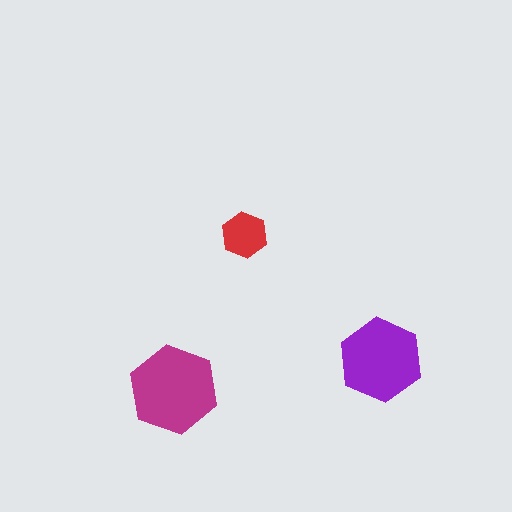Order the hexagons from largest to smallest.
the magenta one, the purple one, the red one.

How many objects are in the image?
There are 3 objects in the image.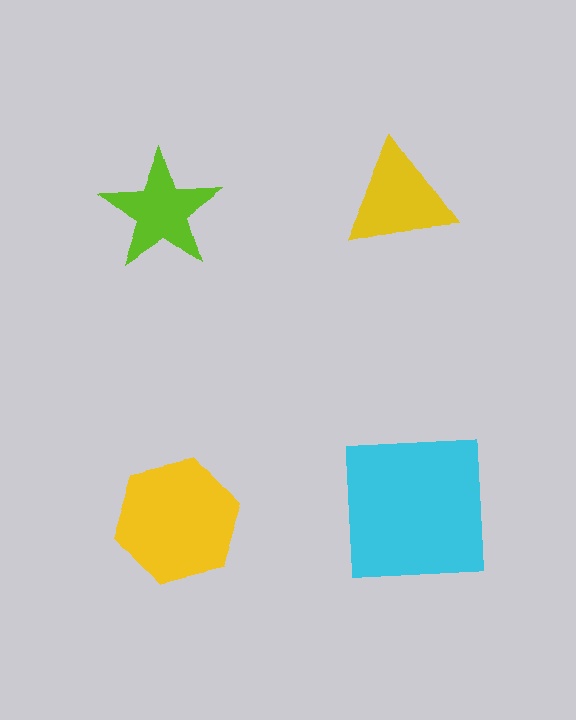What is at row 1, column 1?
A lime star.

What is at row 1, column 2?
A yellow triangle.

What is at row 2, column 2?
A cyan square.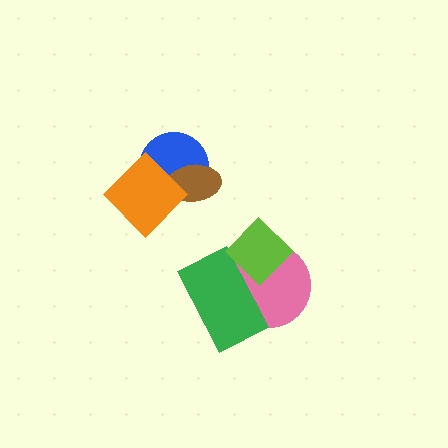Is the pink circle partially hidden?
Yes, it is partially covered by another shape.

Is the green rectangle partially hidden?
Yes, it is partially covered by another shape.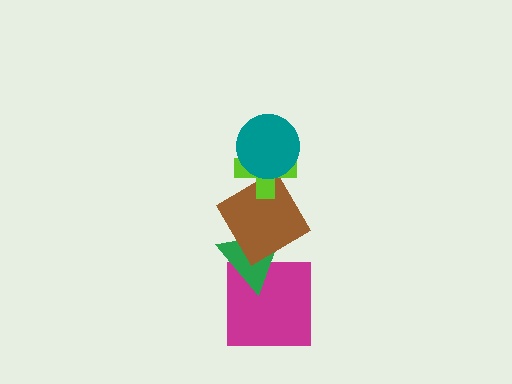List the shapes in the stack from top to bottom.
From top to bottom: the teal circle, the lime cross, the brown diamond, the green triangle, the magenta square.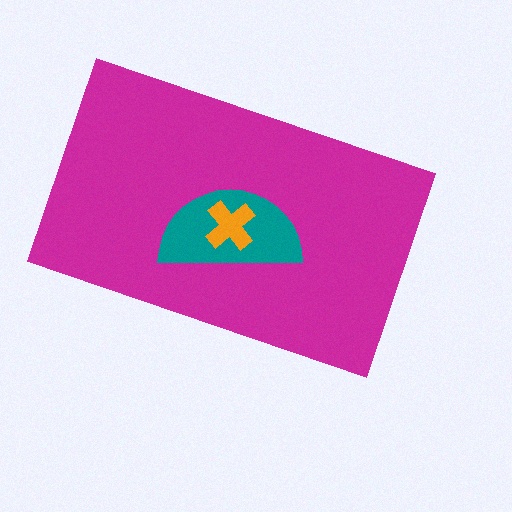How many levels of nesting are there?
3.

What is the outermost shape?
The magenta rectangle.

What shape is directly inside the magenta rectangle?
The teal semicircle.